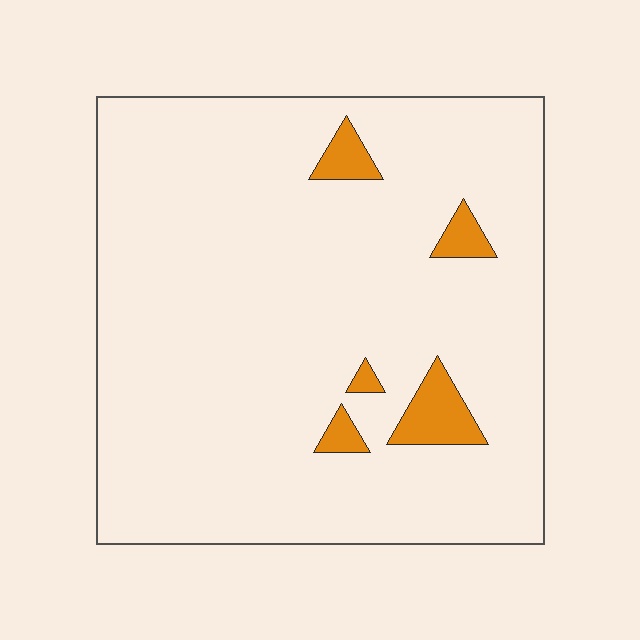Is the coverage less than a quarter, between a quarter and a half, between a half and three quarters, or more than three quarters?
Less than a quarter.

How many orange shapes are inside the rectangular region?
5.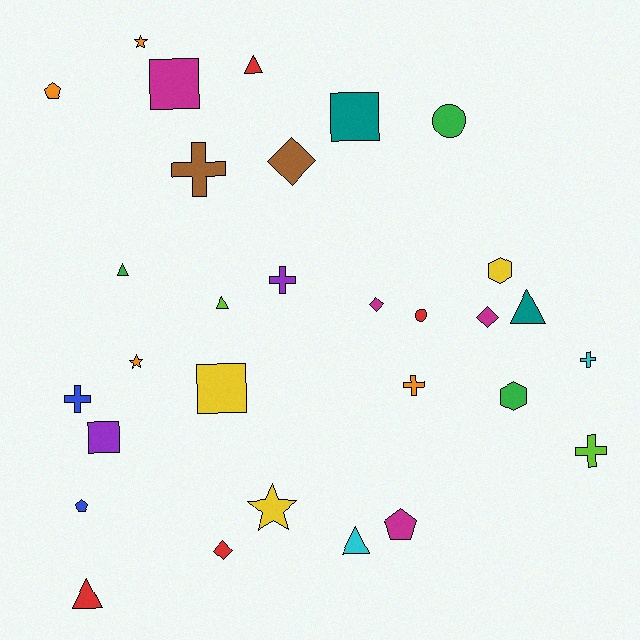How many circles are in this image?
There are 2 circles.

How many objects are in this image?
There are 30 objects.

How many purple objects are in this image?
There are 2 purple objects.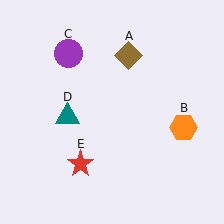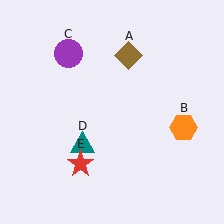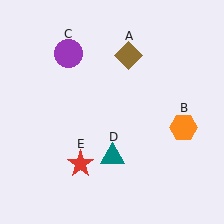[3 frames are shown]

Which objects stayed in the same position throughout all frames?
Brown diamond (object A) and orange hexagon (object B) and purple circle (object C) and red star (object E) remained stationary.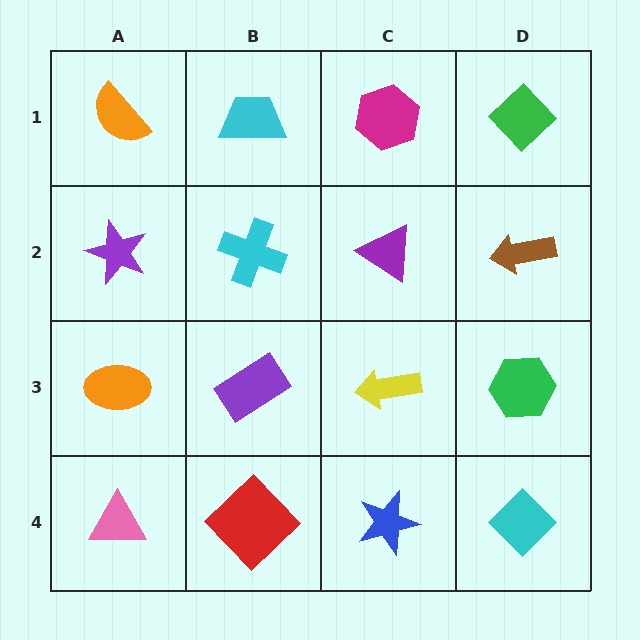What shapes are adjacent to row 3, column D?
A brown arrow (row 2, column D), a cyan diamond (row 4, column D), a yellow arrow (row 3, column C).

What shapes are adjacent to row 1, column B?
A cyan cross (row 2, column B), an orange semicircle (row 1, column A), a magenta hexagon (row 1, column C).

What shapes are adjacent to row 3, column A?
A purple star (row 2, column A), a pink triangle (row 4, column A), a purple rectangle (row 3, column B).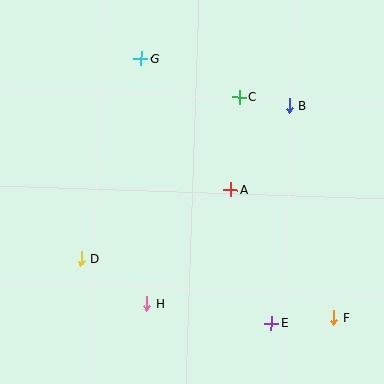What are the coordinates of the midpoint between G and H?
The midpoint between G and H is at (144, 181).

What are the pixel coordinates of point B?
Point B is at (289, 105).